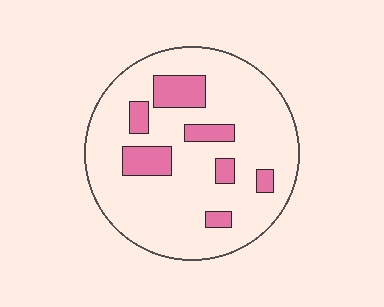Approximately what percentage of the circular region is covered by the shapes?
Approximately 15%.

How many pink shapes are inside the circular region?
7.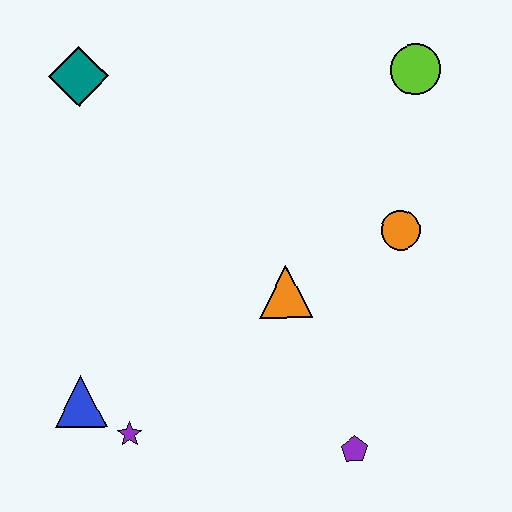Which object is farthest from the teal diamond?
The purple pentagon is farthest from the teal diamond.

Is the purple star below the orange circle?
Yes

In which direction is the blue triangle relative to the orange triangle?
The blue triangle is to the left of the orange triangle.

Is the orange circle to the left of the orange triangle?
No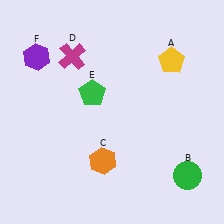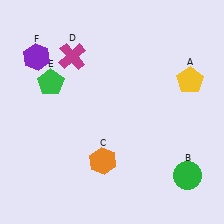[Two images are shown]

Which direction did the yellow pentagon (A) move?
The yellow pentagon (A) moved down.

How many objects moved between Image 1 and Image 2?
2 objects moved between the two images.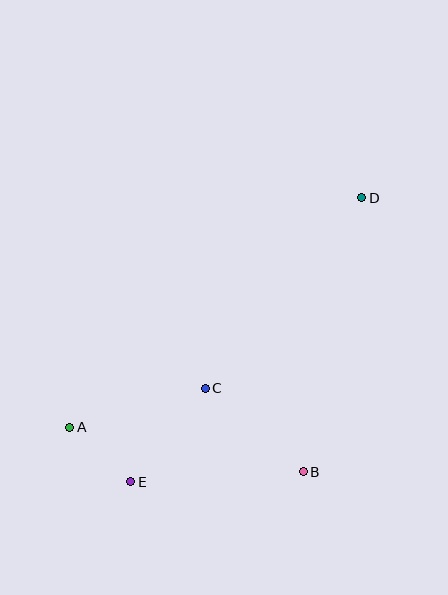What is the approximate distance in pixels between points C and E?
The distance between C and E is approximately 119 pixels.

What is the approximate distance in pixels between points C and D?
The distance between C and D is approximately 247 pixels.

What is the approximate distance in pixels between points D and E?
The distance between D and E is approximately 366 pixels.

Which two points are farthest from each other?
Points A and D are farthest from each other.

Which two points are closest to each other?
Points A and E are closest to each other.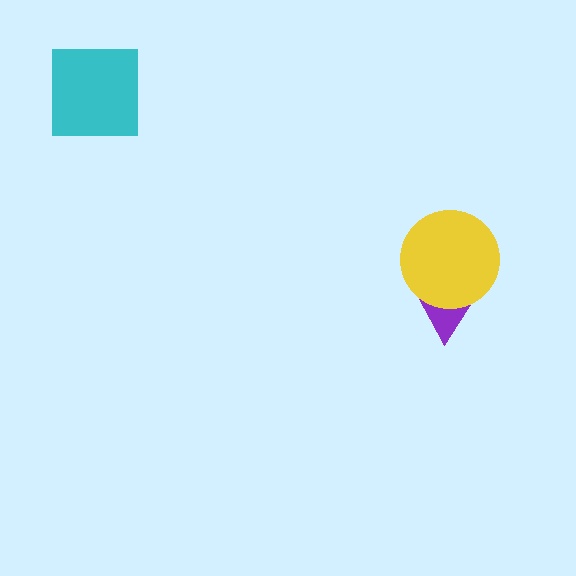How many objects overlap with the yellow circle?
1 object overlaps with the yellow circle.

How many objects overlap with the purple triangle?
1 object overlaps with the purple triangle.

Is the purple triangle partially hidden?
Yes, it is partially covered by another shape.